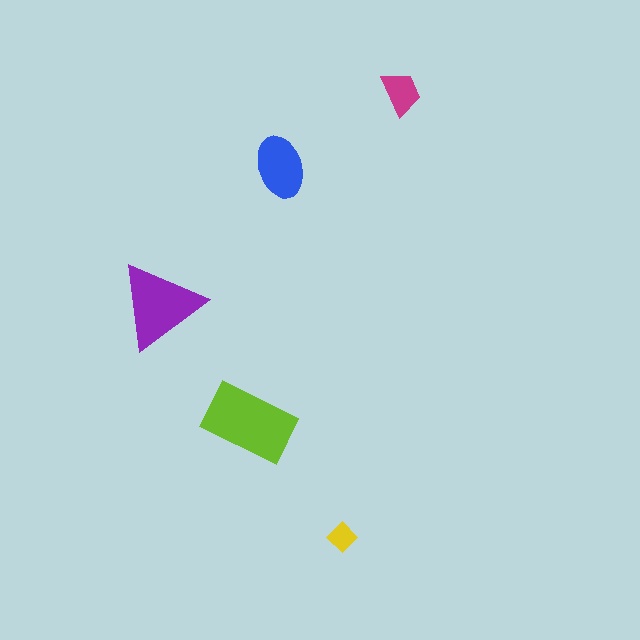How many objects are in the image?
There are 5 objects in the image.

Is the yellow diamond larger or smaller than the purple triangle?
Smaller.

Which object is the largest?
The lime rectangle.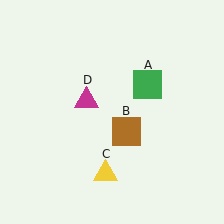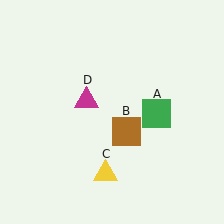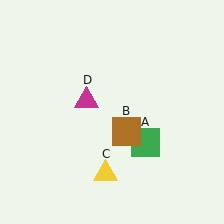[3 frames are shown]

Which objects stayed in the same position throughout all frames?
Brown square (object B) and yellow triangle (object C) and magenta triangle (object D) remained stationary.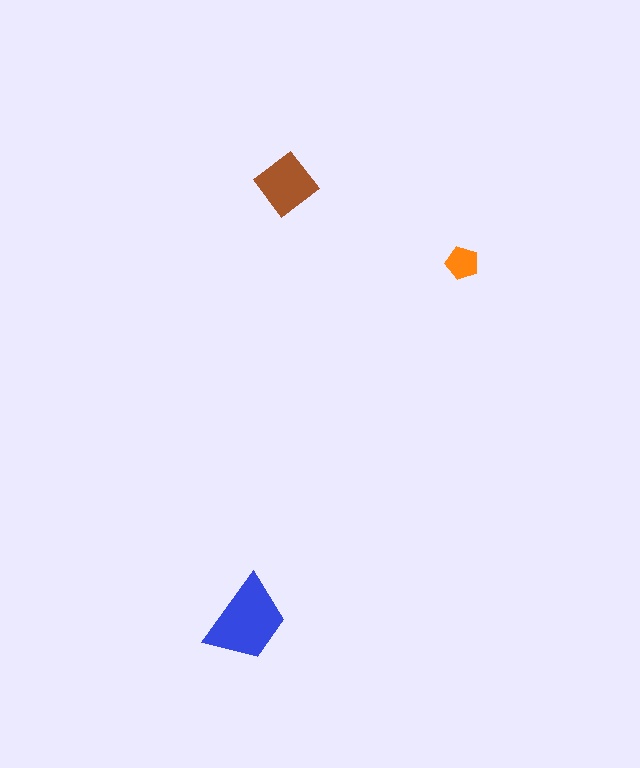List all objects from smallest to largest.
The orange pentagon, the brown diamond, the blue trapezoid.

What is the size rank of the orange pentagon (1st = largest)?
3rd.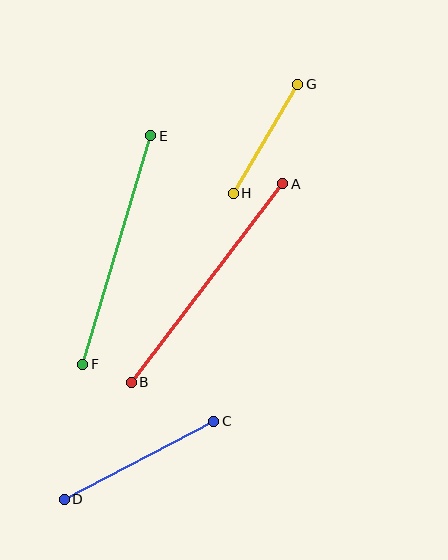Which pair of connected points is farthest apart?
Points A and B are farthest apart.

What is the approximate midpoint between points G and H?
The midpoint is at approximately (265, 139) pixels.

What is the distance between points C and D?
The distance is approximately 169 pixels.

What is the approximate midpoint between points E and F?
The midpoint is at approximately (117, 250) pixels.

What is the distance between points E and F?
The distance is approximately 238 pixels.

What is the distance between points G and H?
The distance is approximately 127 pixels.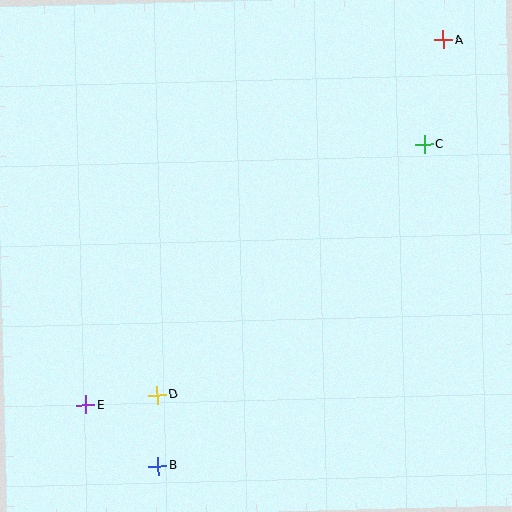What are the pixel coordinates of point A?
Point A is at (443, 40).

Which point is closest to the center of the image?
Point D at (157, 395) is closest to the center.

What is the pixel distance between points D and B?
The distance between D and B is 71 pixels.